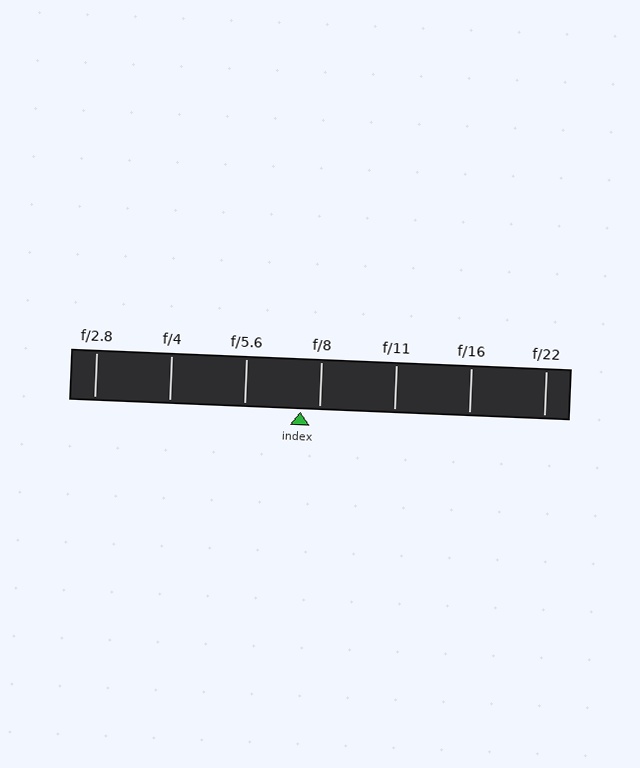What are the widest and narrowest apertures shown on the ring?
The widest aperture shown is f/2.8 and the narrowest is f/22.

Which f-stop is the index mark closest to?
The index mark is closest to f/8.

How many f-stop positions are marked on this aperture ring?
There are 7 f-stop positions marked.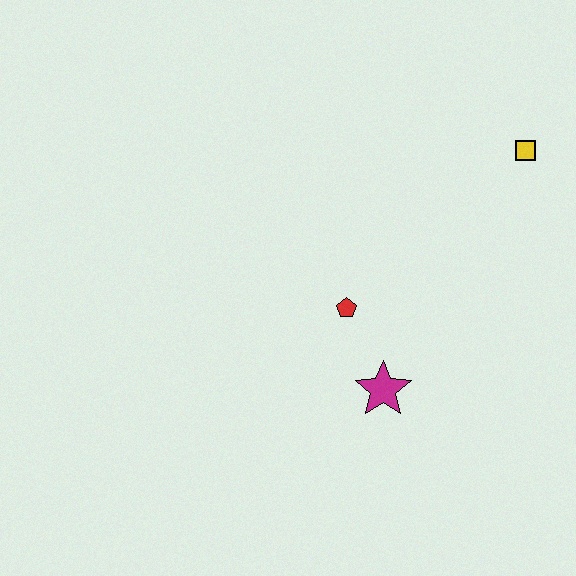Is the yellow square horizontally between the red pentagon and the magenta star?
No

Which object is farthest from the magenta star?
The yellow square is farthest from the magenta star.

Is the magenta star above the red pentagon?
No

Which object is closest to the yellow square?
The red pentagon is closest to the yellow square.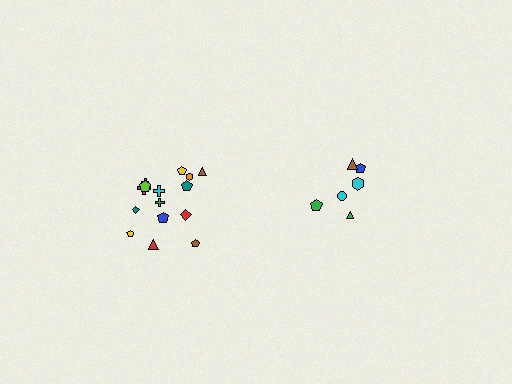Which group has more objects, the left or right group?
The left group.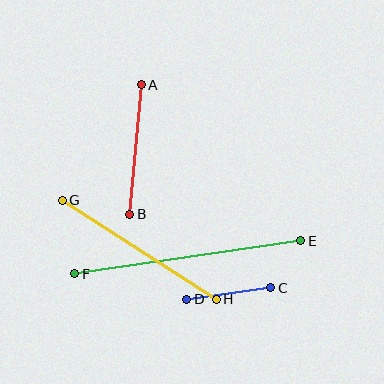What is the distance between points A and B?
The distance is approximately 130 pixels.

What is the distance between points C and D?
The distance is approximately 85 pixels.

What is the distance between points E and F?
The distance is approximately 228 pixels.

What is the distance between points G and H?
The distance is approximately 183 pixels.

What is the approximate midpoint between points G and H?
The midpoint is at approximately (139, 250) pixels.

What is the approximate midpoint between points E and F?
The midpoint is at approximately (188, 257) pixels.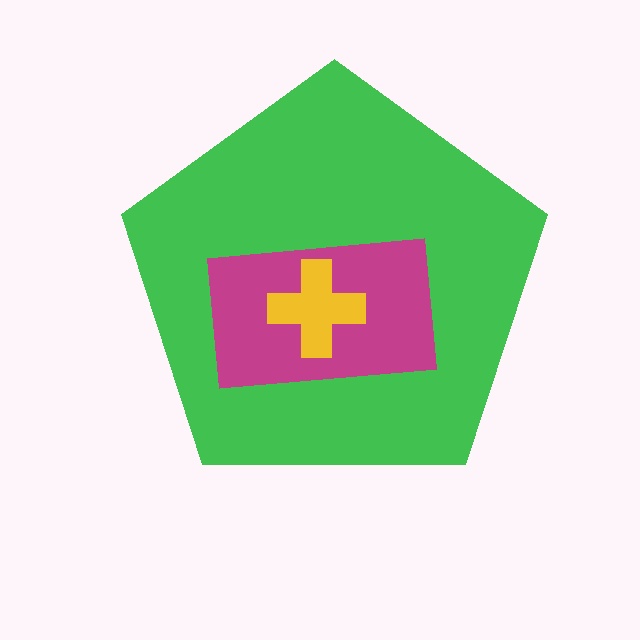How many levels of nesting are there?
3.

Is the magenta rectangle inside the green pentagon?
Yes.